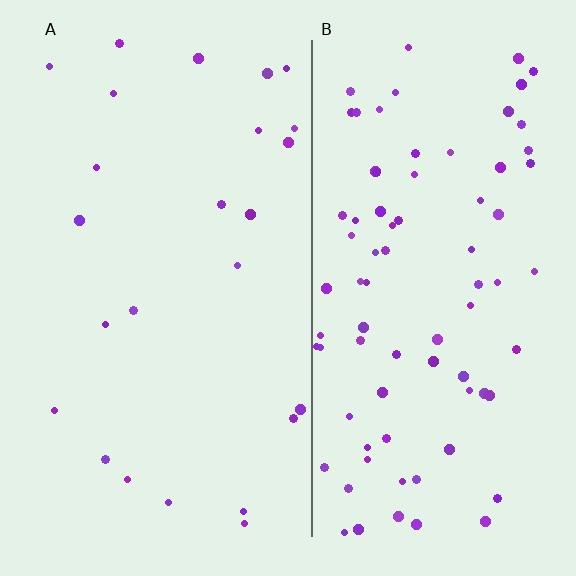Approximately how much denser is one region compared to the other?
Approximately 3.3× — region B over region A.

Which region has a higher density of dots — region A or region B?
B (the right).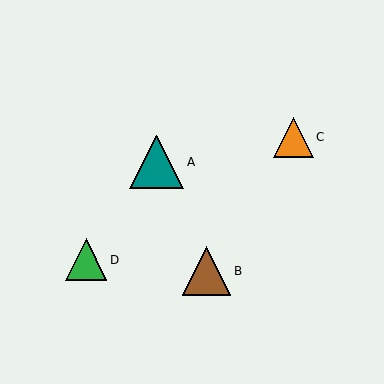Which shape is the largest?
The teal triangle (labeled A) is the largest.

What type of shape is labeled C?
Shape C is an orange triangle.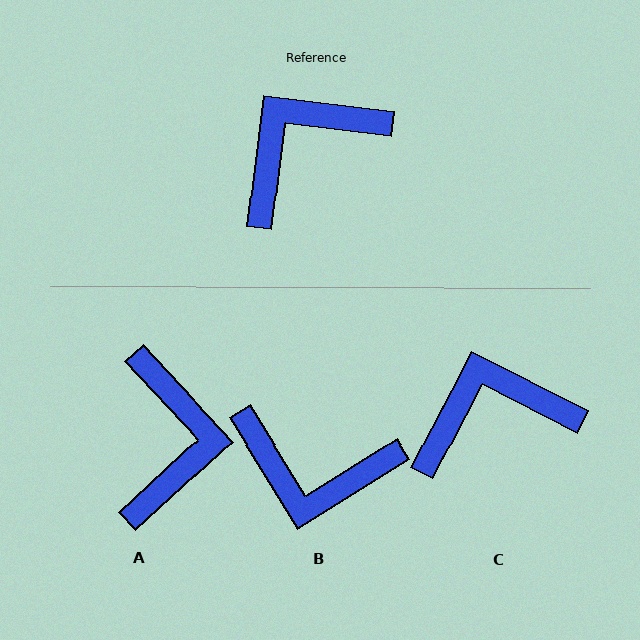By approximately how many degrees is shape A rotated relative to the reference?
Approximately 130 degrees clockwise.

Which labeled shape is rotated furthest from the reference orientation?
A, about 130 degrees away.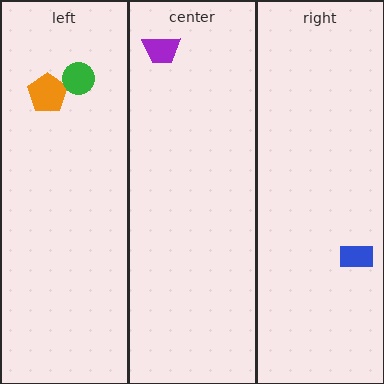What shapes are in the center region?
The purple trapezoid.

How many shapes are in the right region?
1.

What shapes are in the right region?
The blue rectangle.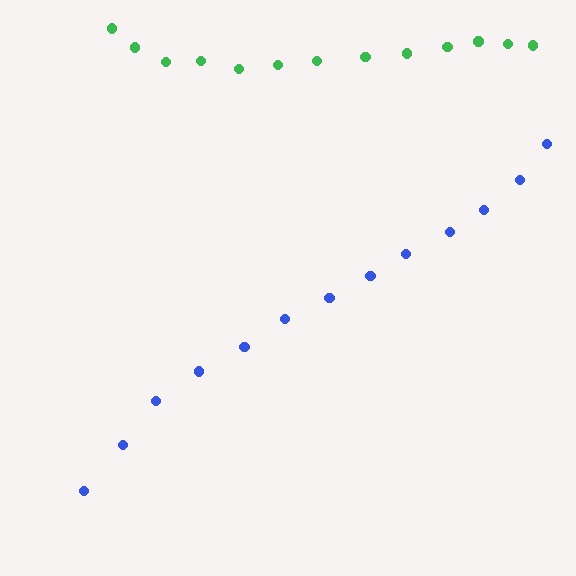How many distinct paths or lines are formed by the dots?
There are 2 distinct paths.